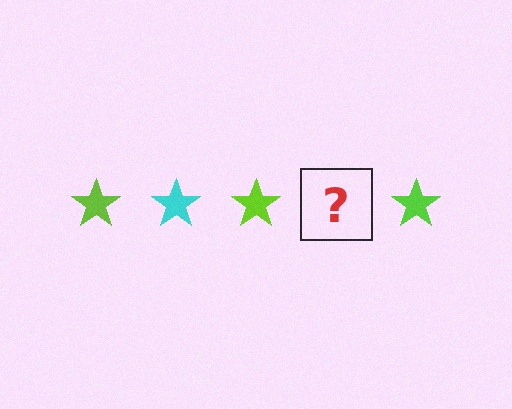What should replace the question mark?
The question mark should be replaced with a cyan star.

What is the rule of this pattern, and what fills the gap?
The rule is that the pattern cycles through lime, cyan stars. The gap should be filled with a cyan star.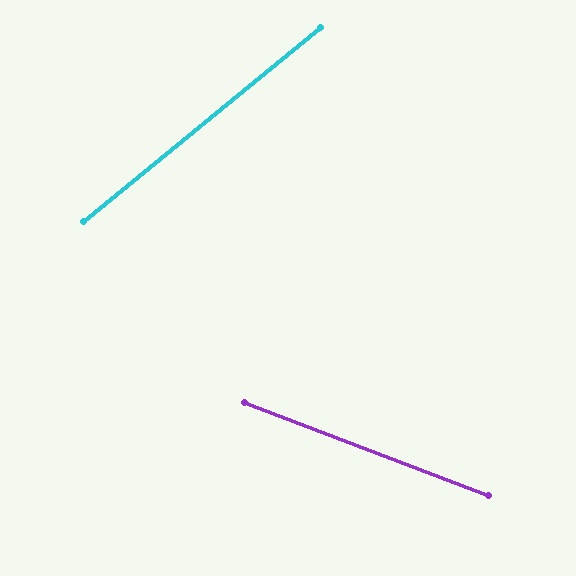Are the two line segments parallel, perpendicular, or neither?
Neither parallel nor perpendicular — they differ by about 60°.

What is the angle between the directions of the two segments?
Approximately 60 degrees.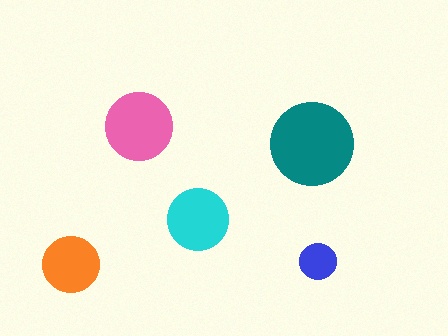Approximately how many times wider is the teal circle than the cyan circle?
About 1.5 times wider.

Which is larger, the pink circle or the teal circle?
The teal one.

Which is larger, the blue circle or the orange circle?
The orange one.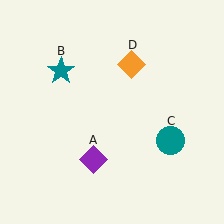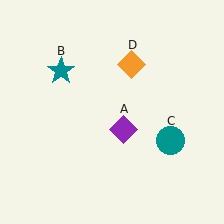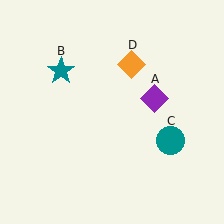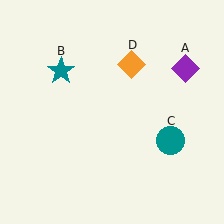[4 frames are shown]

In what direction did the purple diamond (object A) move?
The purple diamond (object A) moved up and to the right.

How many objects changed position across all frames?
1 object changed position: purple diamond (object A).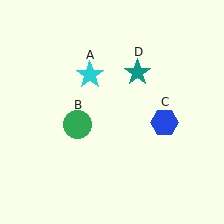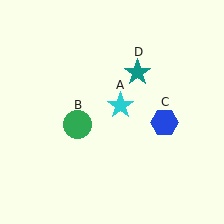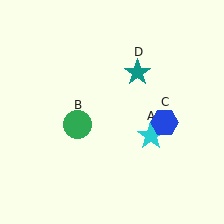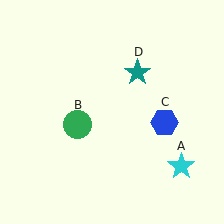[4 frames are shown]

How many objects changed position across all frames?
1 object changed position: cyan star (object A).